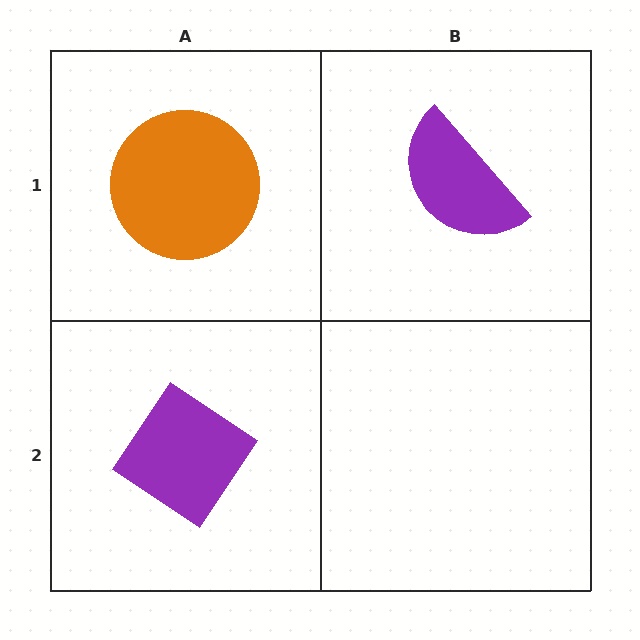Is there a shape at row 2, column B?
No, that cell is empty.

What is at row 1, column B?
A purple semicircle.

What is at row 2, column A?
A purple diamond.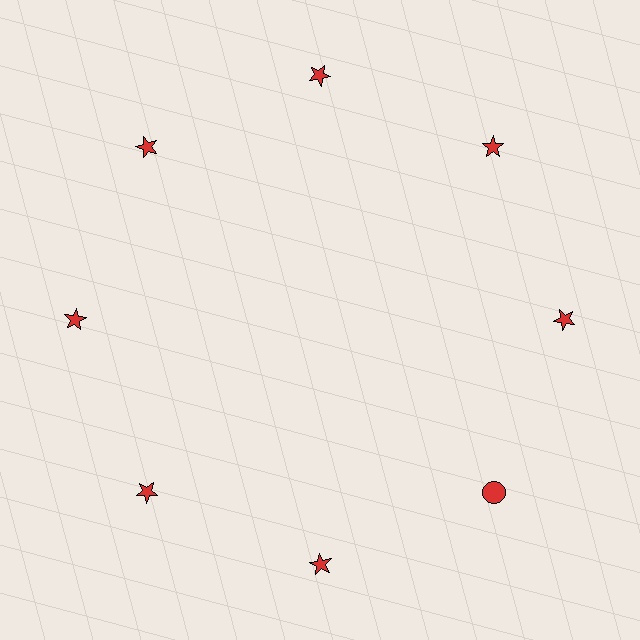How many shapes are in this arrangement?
There are 8 shapes arranged in a ring pattern.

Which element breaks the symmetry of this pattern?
The red circle at roughly the 4 o'clock position breaks the symmetry. All other shapes are red stars.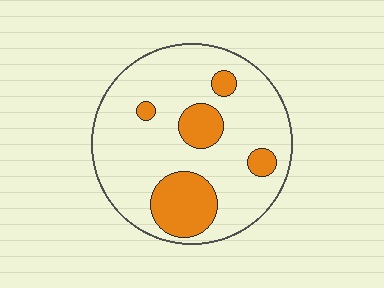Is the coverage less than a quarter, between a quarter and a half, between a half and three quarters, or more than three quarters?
Less than a quarter.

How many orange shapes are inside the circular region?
5.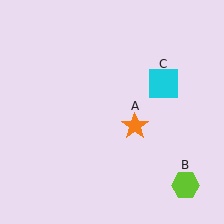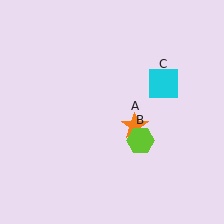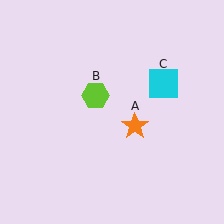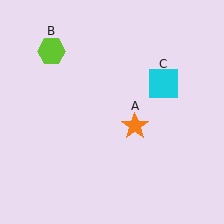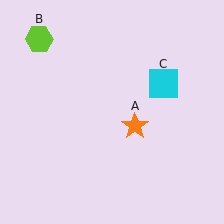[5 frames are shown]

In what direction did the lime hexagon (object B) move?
The lime hexagon (object B) moved up and to the left.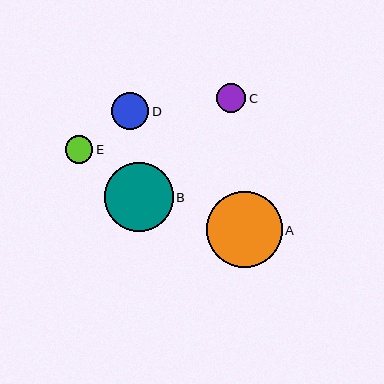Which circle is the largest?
Circle A is the largest with a size of approximately 76 pixels.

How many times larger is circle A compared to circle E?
Circle A is approximately 2.8 times the size of circle E.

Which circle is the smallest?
Circle E is the smallest with a size of approximately 27 pixels.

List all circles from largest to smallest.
From largest to smallest: A, B, D, C, E.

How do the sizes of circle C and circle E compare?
Circle C and circle E are approximately the same size.